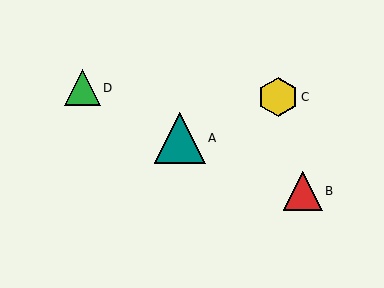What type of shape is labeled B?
Shape B is a red triangle.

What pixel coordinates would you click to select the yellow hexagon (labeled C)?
Click at (278, 97) to select the yellow hexagon C.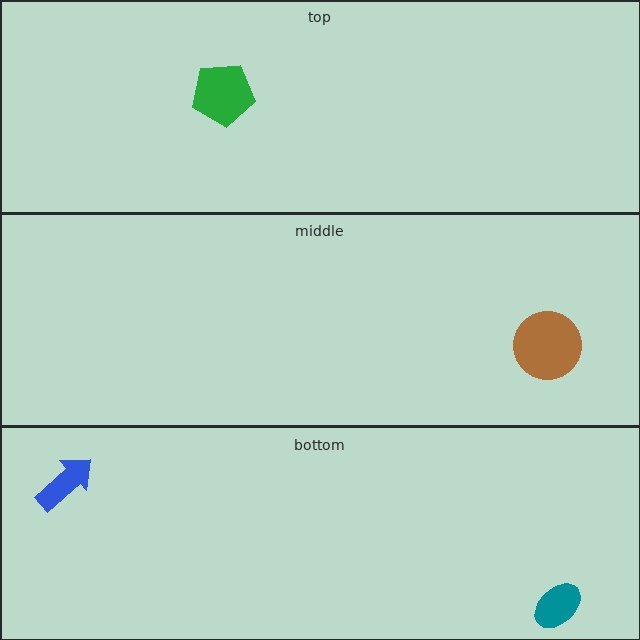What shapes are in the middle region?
The brown circle.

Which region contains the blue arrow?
The bottom region.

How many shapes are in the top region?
1.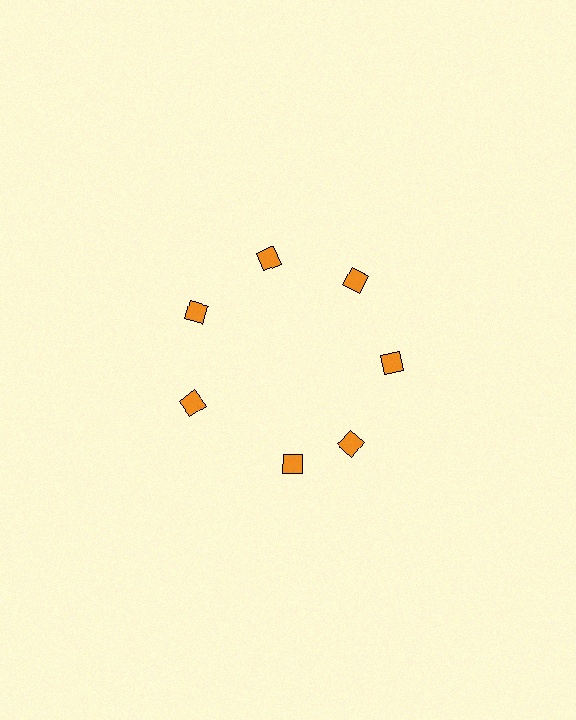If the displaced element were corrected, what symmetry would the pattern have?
It would have 7-fold rotational symmetry — the pattern would map onto itself every 51 degrees.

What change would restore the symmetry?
The symmetry would be restored by rotating it back into even spacing with its neighbors so that all 7 diamonds sit at equal angles and equal distance from the center.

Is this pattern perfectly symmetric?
No. The 7 orange diamonds are arranged in a ring, but one element near the 6 o'clock position is rotated out of alignment along the ring, breaking the 7-fold rotational symmetry.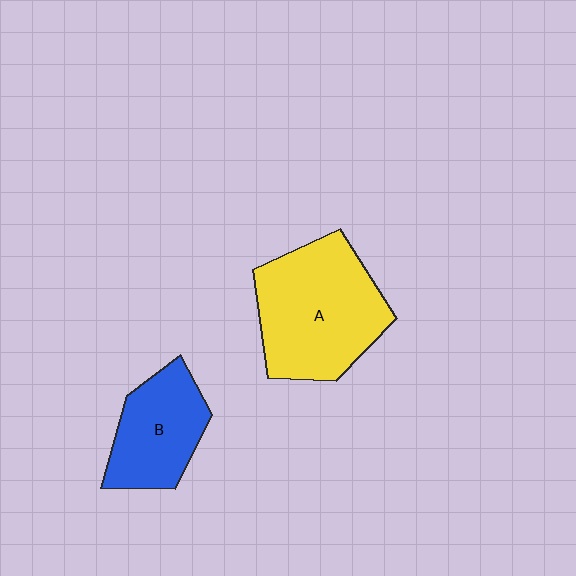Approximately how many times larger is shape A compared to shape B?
Approximately 1.6 times.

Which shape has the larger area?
Shape A (yellow).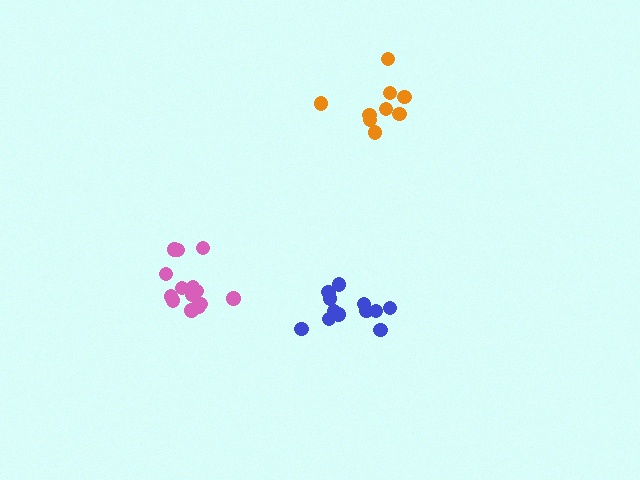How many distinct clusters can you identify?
There are 3 distinct clusters.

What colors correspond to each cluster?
The clusters are colored: pink, orange, blue.